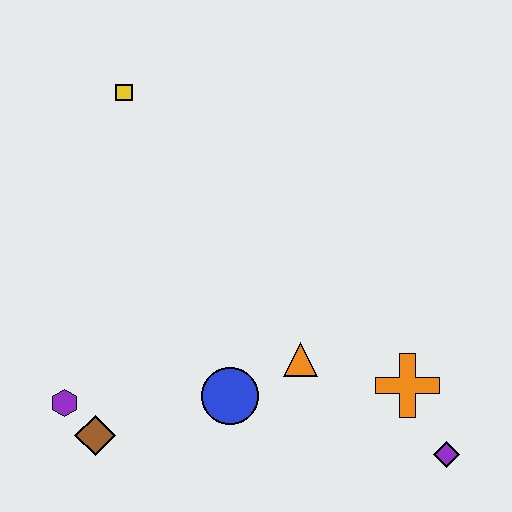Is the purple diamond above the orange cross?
No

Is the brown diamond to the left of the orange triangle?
Yes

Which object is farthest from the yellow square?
The purple diamond is farthest from the yellow square.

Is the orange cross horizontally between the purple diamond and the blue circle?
Yes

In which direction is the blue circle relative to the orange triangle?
The blue circle is to the left of the orange triangle.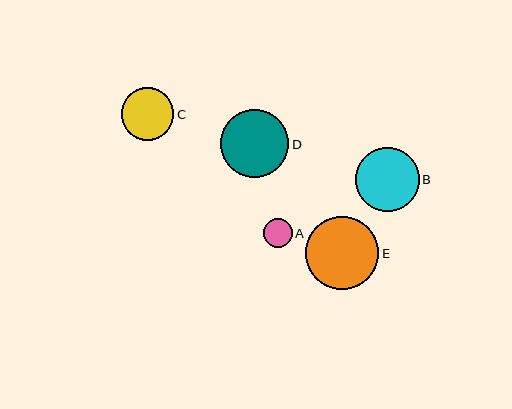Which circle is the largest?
Circle E is the largest with a size of approximately 73 pixels.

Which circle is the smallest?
Circle A is the smallest with a size of approximately 29 pixels.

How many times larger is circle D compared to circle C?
Circle D is approximately 1.3 times the size of circle C.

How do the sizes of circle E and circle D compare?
Circle E and circle D are approximately the same size.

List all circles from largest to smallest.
From largest to smallest: E, D, B, C, A.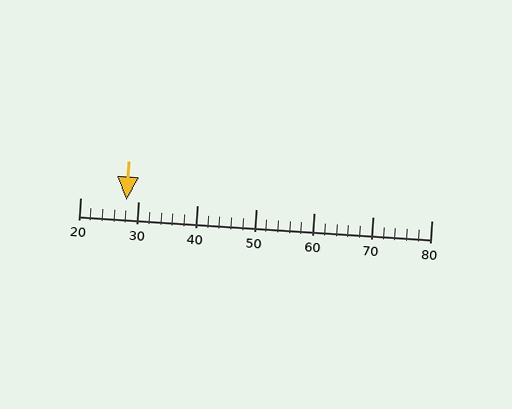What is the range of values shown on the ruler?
The ruler shows values from 20 to 80.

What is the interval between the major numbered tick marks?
The major tick marks are spaced 10 units apart.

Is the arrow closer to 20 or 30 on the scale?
The arrow is closer to 30.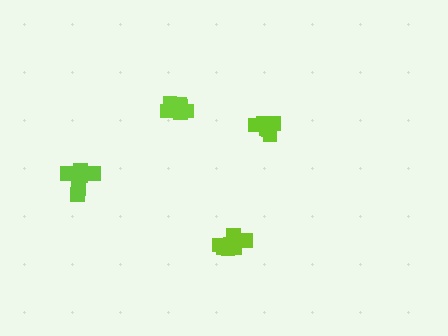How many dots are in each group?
Group 1: 6 dots, Group 2: 8 dots, Group 3: 11 dots, Group 4: 6 dots (31 total).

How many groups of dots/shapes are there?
There are 4 groups.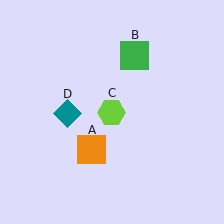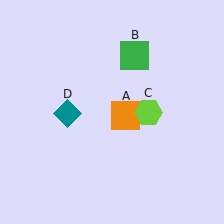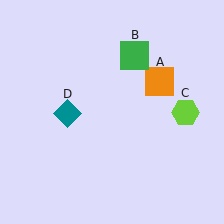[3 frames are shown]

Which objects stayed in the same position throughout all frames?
Green square (object B) and teal diamond (object D) remained stationary.